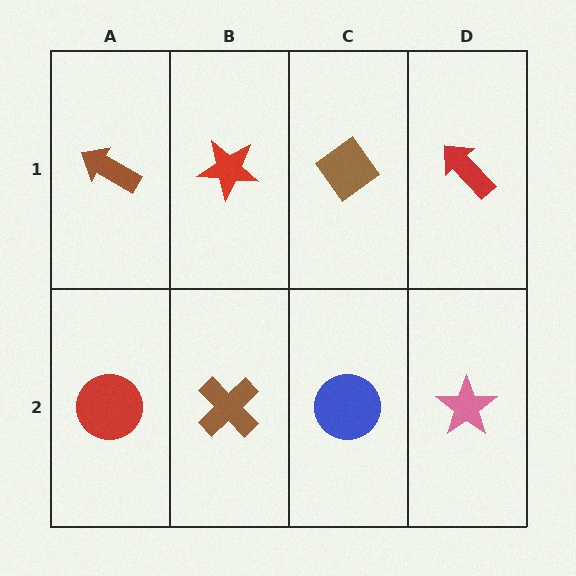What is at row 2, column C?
A blue circle.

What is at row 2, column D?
A pink star.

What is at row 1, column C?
A brown diamond.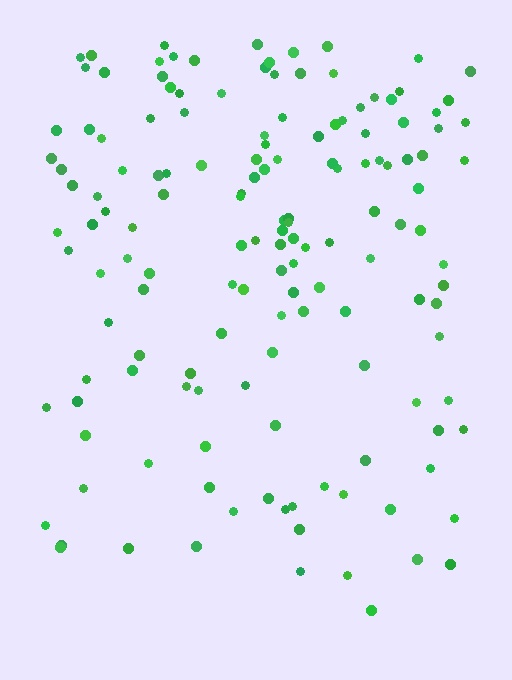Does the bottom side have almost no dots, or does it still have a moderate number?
Still a moderate number, just noticeably fewer than the top.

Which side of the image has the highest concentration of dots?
The top.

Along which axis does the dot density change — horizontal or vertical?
Vertical.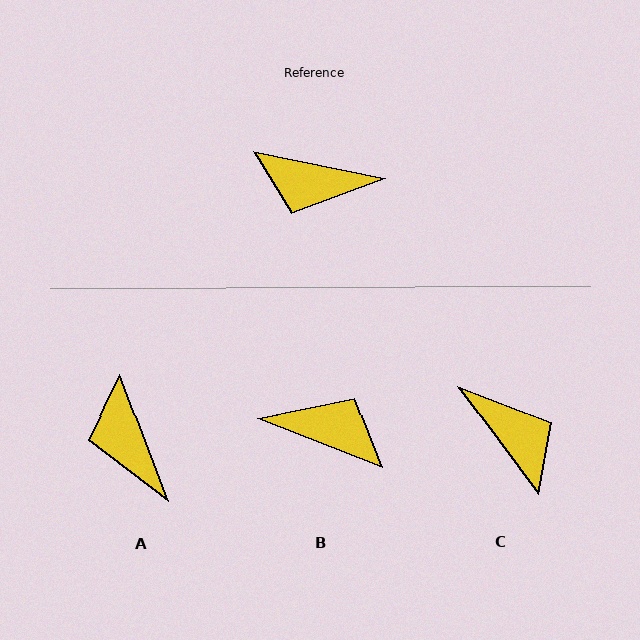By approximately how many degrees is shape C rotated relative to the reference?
Approximately 138 degrees counter-clockwise.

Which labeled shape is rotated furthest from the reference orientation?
B, about 170 degrees away.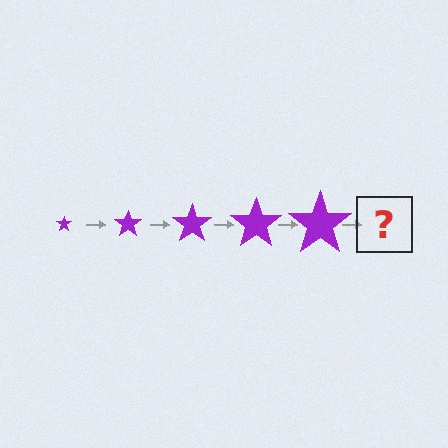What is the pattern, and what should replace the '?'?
The pattern is that the star gets progressively larger each step. The '?' should be a purple star, larger than the previous one.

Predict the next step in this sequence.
The next step is a purple star, larger than the previous one.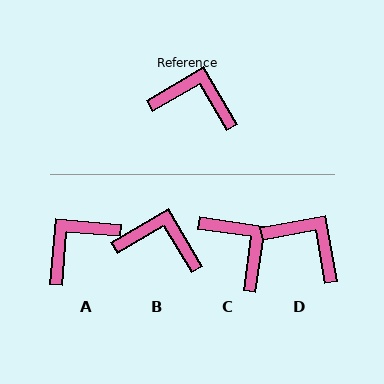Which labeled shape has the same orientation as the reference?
B.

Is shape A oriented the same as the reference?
No, it is off by about 54 degrees.